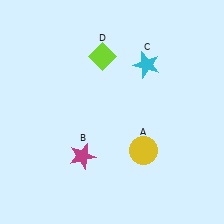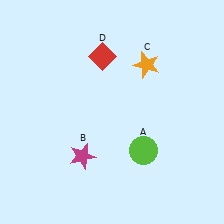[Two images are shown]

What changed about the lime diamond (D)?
In Image 1, D is lime. In Image 2, it changed to red.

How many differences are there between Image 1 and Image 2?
There are 3 differences between the two images.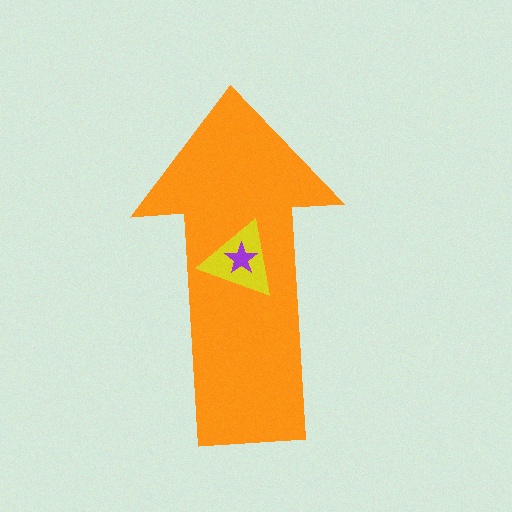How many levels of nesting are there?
3.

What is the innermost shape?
The purple star.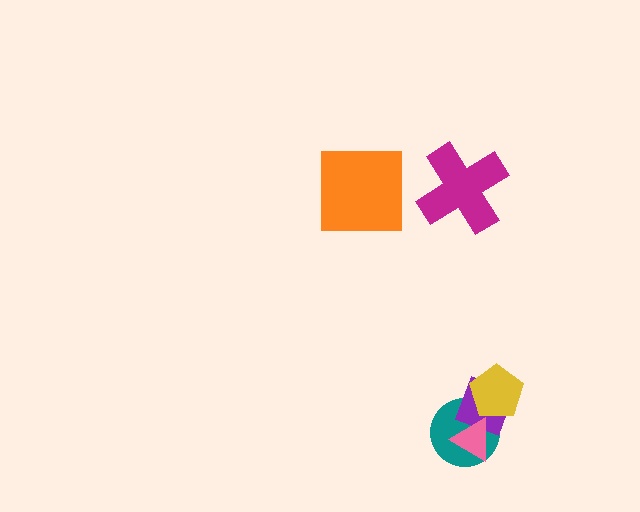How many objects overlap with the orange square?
0 objects overlap with the orange square.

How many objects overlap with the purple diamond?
3 objects overlap with the purple diamond.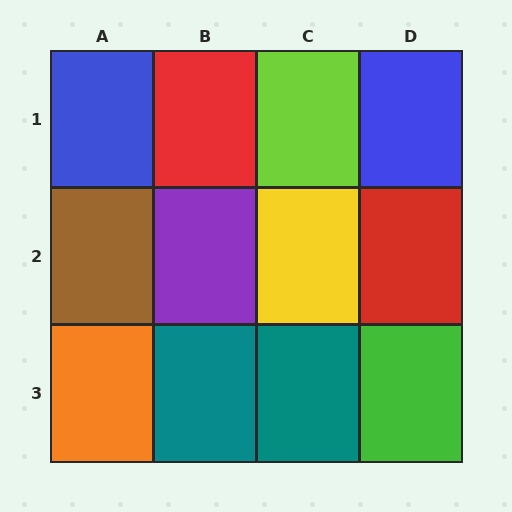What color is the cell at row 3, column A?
Orange.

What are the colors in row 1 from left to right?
Blue, red, lime, blue.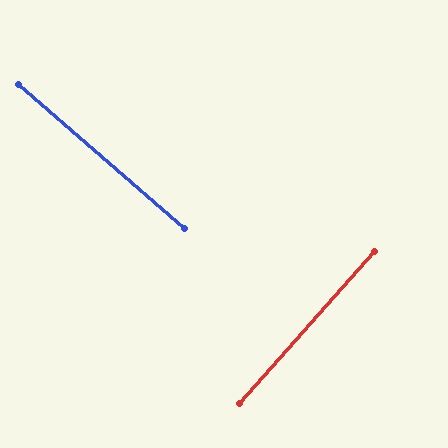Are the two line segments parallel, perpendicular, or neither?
Perpendicular — they meet at approximately 89°.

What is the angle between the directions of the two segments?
Approximately 89 degrees.